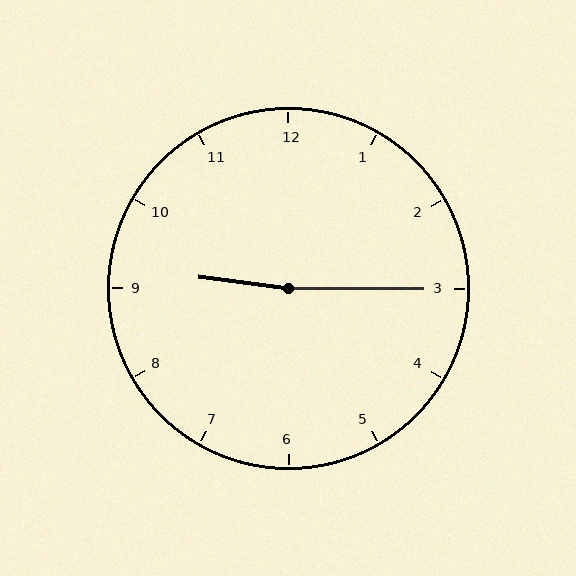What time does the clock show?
9:15.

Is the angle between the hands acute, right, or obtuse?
It is obtuse.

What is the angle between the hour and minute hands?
Approximately 172 degrees.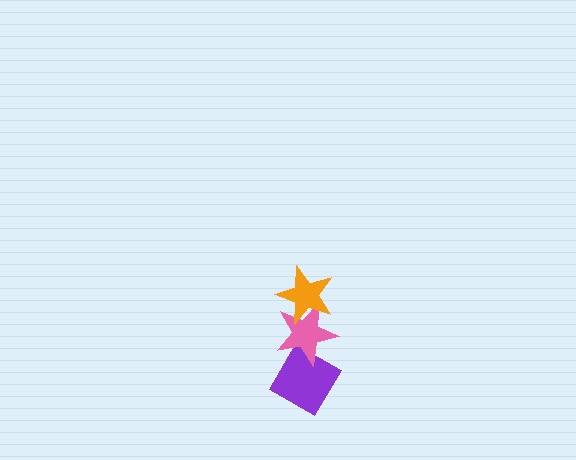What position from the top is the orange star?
The orange star is 1st from the top.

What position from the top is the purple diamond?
The purple diamond is 3rd from the top.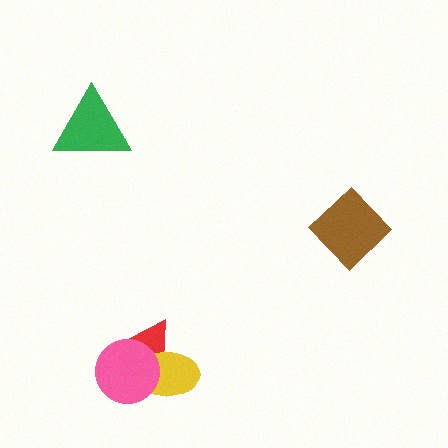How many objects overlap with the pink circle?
2 objects overlap with the pink circle.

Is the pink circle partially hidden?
No, no other shape covers it.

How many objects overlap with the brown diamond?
0 objects overlap with the brown diamond.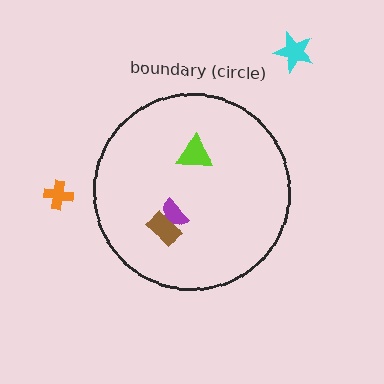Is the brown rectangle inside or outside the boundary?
Inside.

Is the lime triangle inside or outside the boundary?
Inside.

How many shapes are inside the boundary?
3 inside, 2 outside.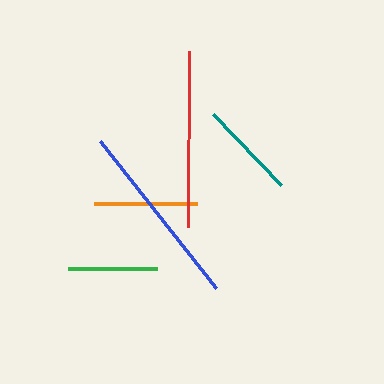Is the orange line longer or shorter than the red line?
The red line is longer than the orange line.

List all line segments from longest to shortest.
From longest to shortest: blue, red, orange, teal, green.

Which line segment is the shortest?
The green line is the shortest at approximately 89 pixels.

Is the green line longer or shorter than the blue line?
The blue line is longer than the green line.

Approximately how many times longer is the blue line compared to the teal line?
The blue line is approximately 1.9 times the length of the teal line.